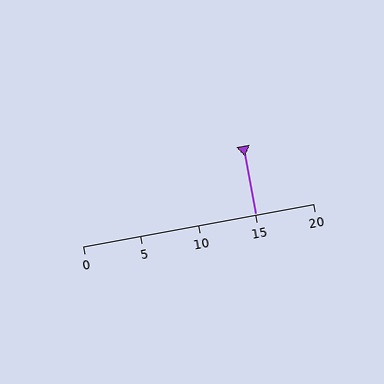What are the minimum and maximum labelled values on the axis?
The axis runs from 0 to 20.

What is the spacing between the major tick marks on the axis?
The major ticks are spaced 5 apart.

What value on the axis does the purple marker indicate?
The marker indicates approximately 15.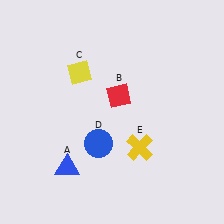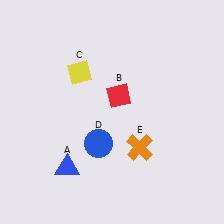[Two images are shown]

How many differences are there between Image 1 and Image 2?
There is 1 difference between the two images.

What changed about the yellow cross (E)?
In Image 1, E is yellow. In Image 2, it changed to orange.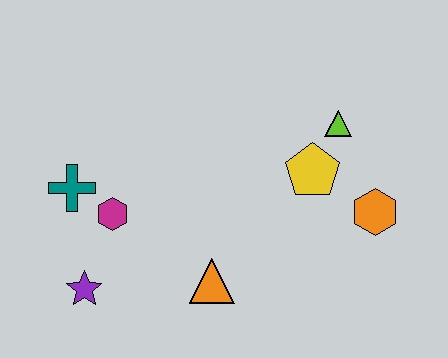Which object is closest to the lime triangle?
The yellow pentagon is closest to the lime triangle.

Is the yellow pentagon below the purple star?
No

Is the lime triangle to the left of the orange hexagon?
Yes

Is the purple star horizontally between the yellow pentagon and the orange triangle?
No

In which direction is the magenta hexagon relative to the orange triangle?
The magenta hexagon is to the left of the orange triangle.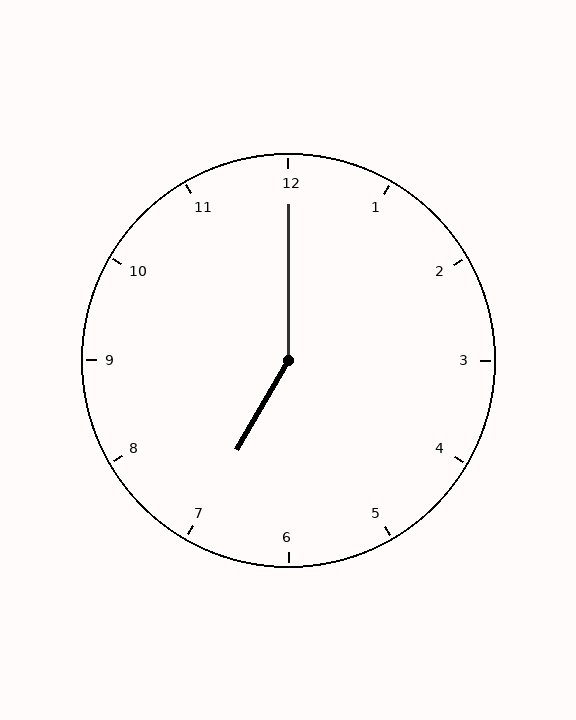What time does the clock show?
7:00.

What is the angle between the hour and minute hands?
Approximately 150 degrees.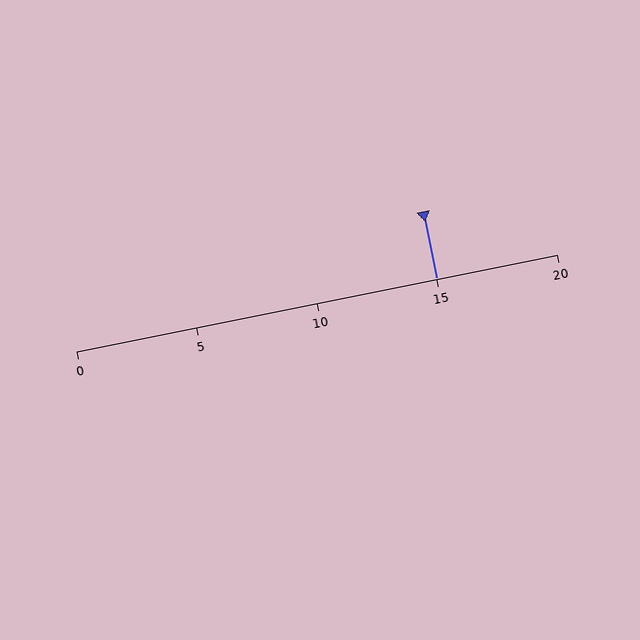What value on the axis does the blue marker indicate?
The marker indicates approximately 15.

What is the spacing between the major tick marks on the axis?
The major ticks are spaced 5 apart.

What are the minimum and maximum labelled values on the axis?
The axis runs from 0 to 20.